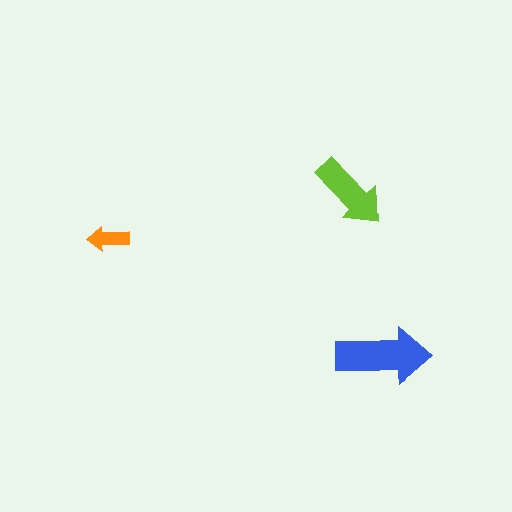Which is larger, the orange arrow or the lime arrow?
The lime one.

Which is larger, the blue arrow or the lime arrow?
The blue one.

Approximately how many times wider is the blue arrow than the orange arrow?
About 2 times wider.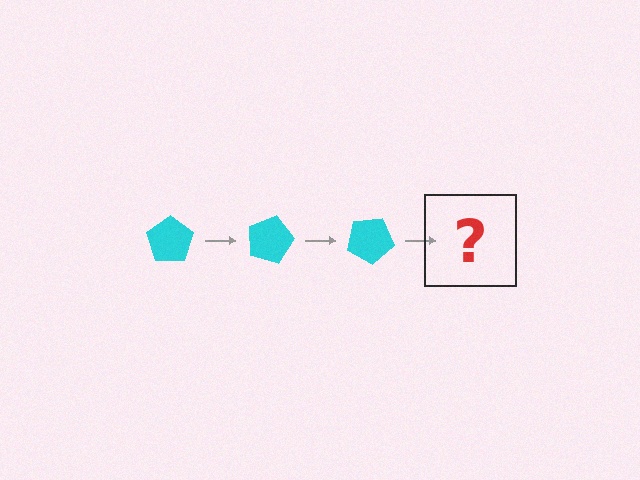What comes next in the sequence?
The next element should be a cyan pentagon rotated 45 degrees.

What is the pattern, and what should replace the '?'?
The pattern is that the pentagon rotates 15 degrees each step. The '?' should be a cyan pentagon rotated 45 degrees.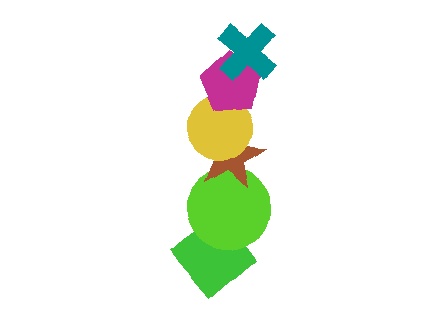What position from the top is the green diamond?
The green diamond is 6th from the top.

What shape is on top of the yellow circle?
The magenta pentagon is on top of the yellow circle.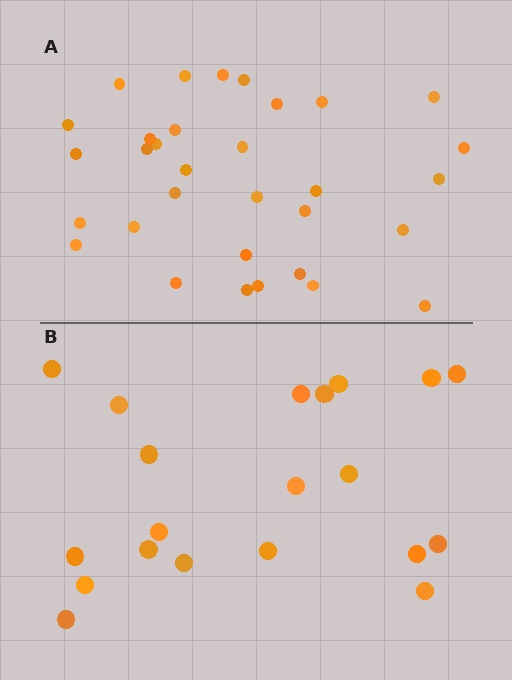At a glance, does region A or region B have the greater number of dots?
Region A (the top region) has more dots.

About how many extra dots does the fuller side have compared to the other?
Region A has roughly 12 or so more dots than region B.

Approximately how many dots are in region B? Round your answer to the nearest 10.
About 20 dots.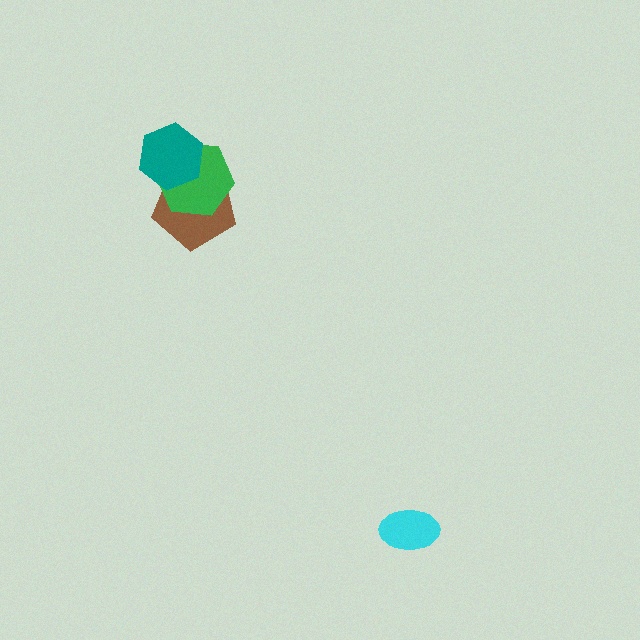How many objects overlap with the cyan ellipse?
0 objects overlap with the cyan ellipse.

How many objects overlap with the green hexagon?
2 objects overlap with the green hexagon.